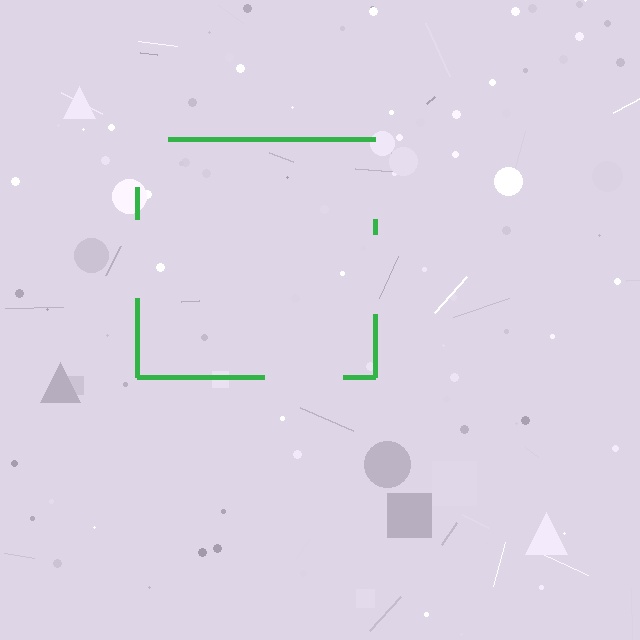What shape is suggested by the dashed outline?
The dashed outline suggests a square.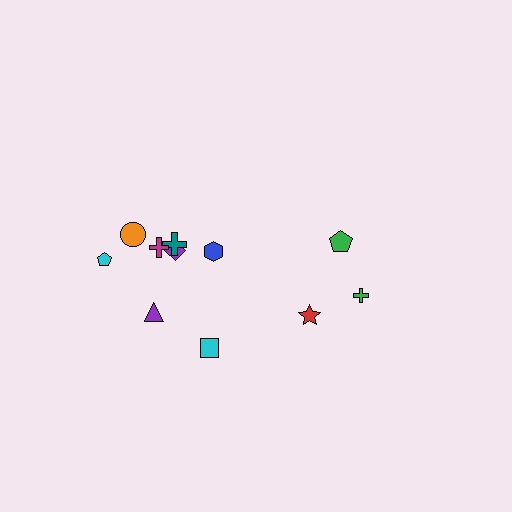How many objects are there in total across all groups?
There are 11 objects.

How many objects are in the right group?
There are 3 objects.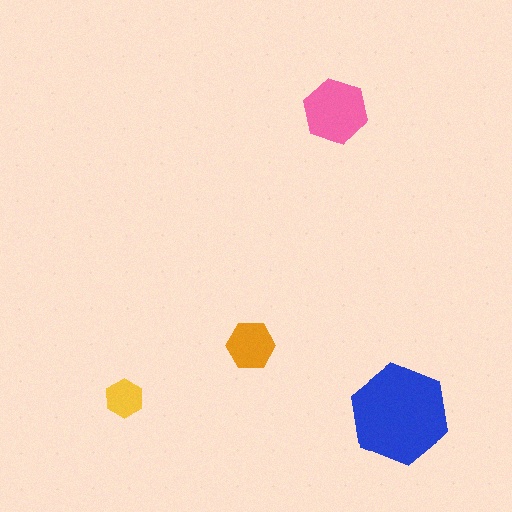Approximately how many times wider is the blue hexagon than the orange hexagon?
About 2 times wider.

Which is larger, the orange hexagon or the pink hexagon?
The pink one.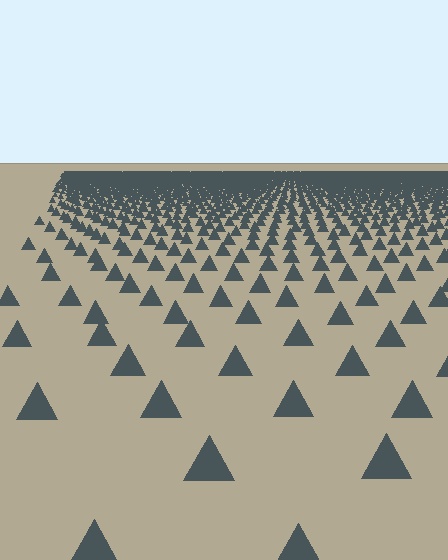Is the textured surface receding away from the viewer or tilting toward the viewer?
The surface is receding away from the viewer. Texture elements get smaller and denser toward the top.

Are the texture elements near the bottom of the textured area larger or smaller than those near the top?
Larger. Near the bottom, elements are closer to the viewer and appear at a bigger on-screen size.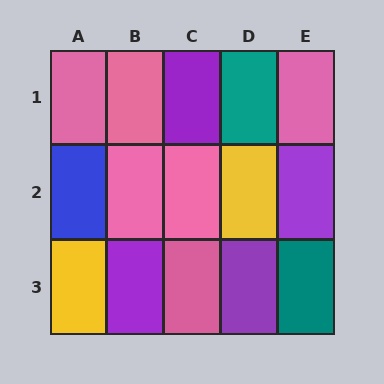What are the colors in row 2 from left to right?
Blue, pink, pink, yellow, purple.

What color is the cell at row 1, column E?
Pink.